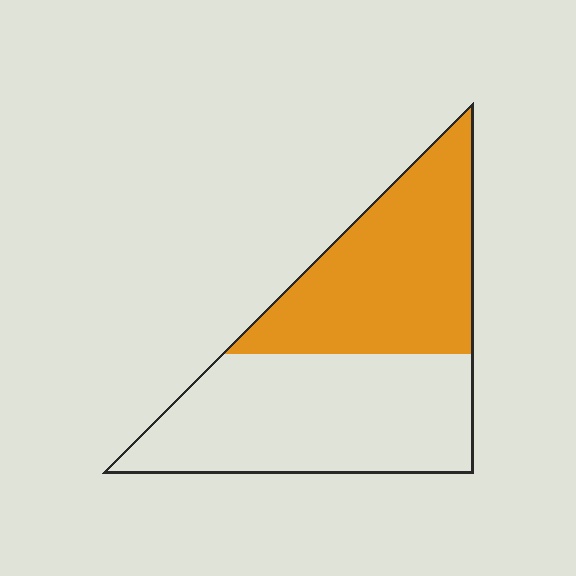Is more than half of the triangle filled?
No.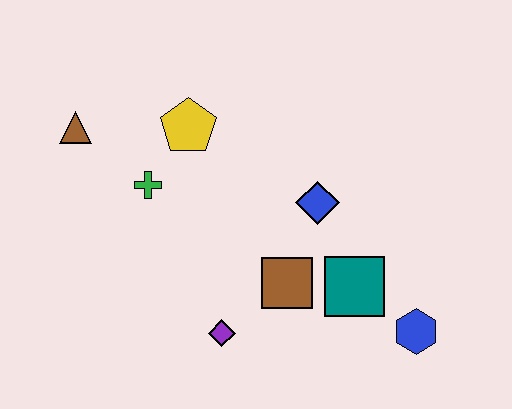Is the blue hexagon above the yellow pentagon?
No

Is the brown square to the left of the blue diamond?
Yes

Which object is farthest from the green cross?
The blue hexagon is farthest from the green cross.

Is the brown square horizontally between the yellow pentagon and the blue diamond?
Yes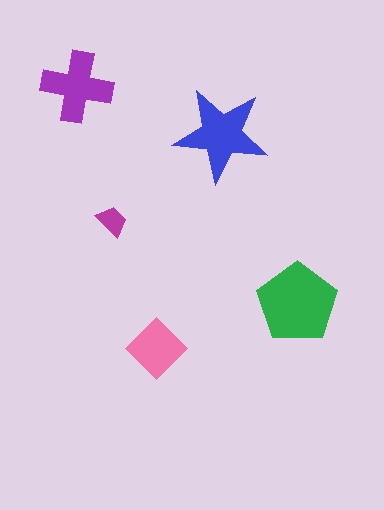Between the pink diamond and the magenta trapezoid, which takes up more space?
The pink diamond.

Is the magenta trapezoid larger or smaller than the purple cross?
Smaller.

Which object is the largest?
The green pentagon.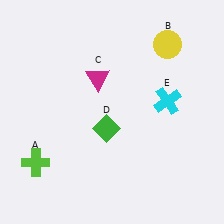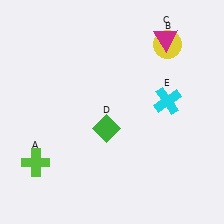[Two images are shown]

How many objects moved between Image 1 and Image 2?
1 object moved between the two images.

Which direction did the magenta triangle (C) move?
The magenta triangle (C) moved right.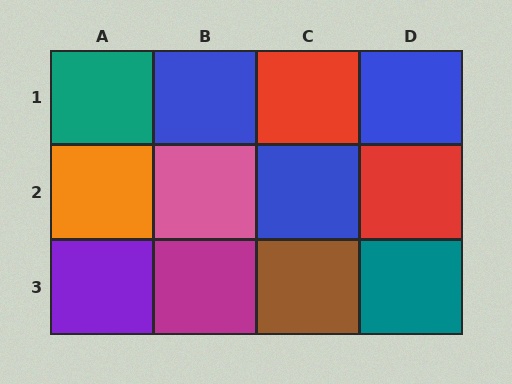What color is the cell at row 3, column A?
Purple.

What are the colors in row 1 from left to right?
Teal, blue, red, blue.